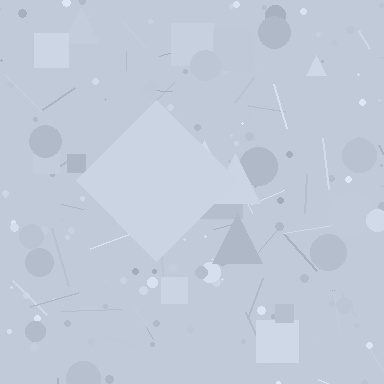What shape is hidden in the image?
A diamond is hidden in the image.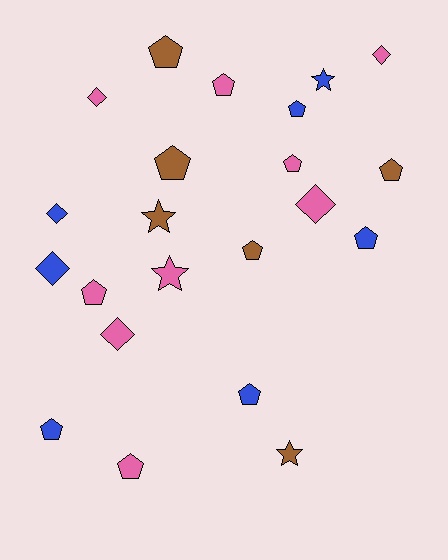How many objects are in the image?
There are 22 objects.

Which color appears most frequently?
Pink, with 9 objects.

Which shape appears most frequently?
Pentagon, with 12 objects.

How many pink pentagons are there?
There are 4 pink pentagons.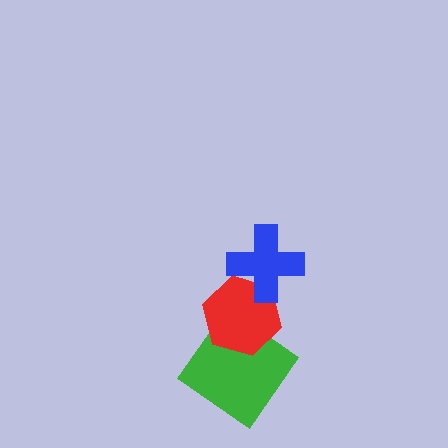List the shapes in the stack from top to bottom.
From top to bottom: the blue cross, the red hexagon, the green diamond.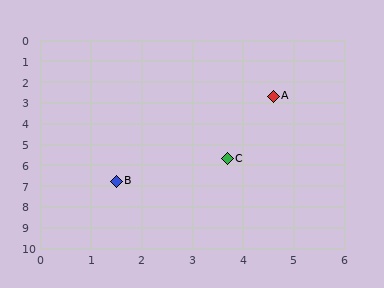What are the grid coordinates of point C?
Point C is at approximately (3.7, 5.7).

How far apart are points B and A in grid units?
Points B and A are about 5.1 grid units apart.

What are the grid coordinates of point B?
Point B is at approximately (1.5, 6.8).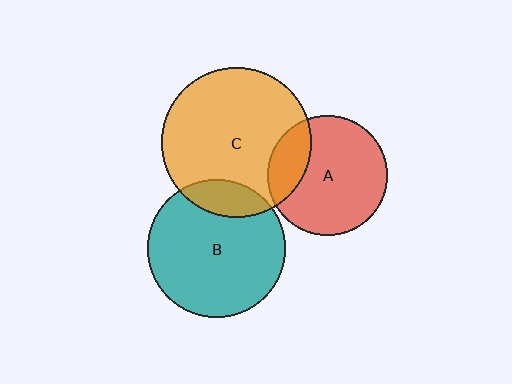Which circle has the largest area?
Circle C (orange).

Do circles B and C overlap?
Yes.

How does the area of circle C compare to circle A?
Approximately 1.6 times.